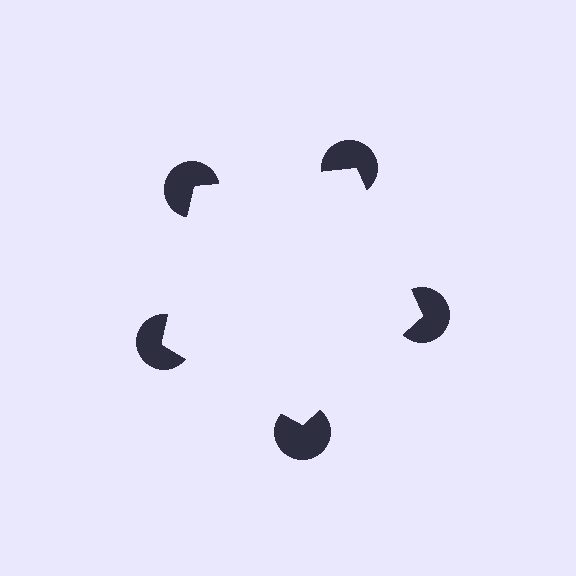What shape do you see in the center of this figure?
An illusory pentagon — its edges are inferred from the aligned wedge cuts in the pac-man discs, not physically drawn.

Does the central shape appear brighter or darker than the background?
It typically appears slightly brighter than the background, even though no actual brightness change is drawn.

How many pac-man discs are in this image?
There are 5 — one at each vertex of the illusory pentagon.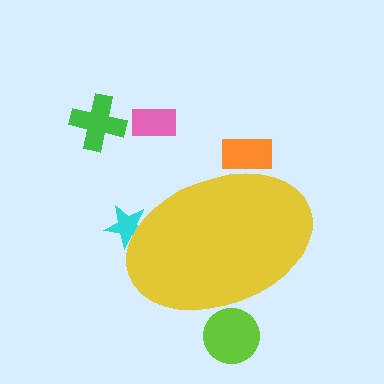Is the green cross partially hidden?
No, the green cross is fully visible.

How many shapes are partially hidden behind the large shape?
3 shapes are partially hidden.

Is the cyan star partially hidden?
Yes, the cyan star is partially hidden behind the yellow ellipse.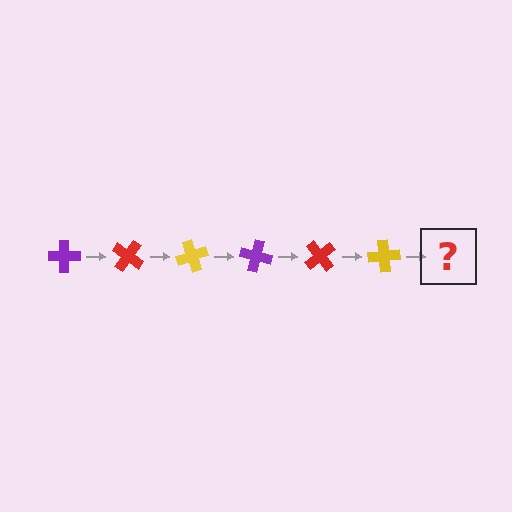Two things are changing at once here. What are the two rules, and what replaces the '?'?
The two rules are that it rotates 35 degrees each step and the color cycles through purple, red, and yellow. The '?' should be a purple cross, rotated 210 degrees from the start.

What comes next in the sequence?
The next element should be a purple cross, rotated 210 degrees from the start.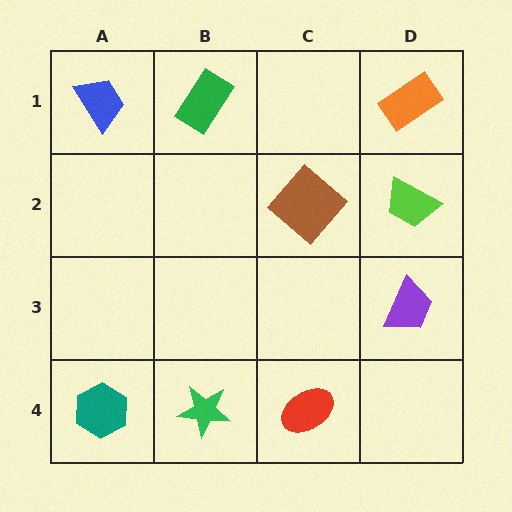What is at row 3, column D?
A purple trapezoid.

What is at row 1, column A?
A blue trapezoid.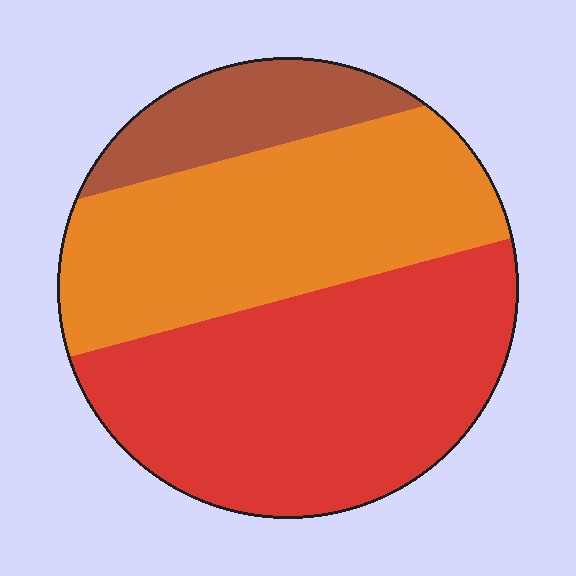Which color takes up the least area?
Brown, at roughly 15%.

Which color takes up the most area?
Red, at roughly 45%.